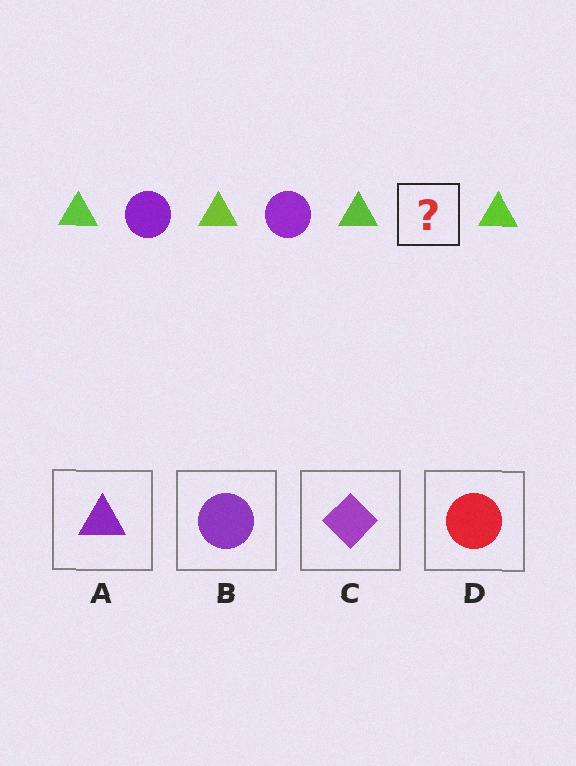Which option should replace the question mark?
Option B.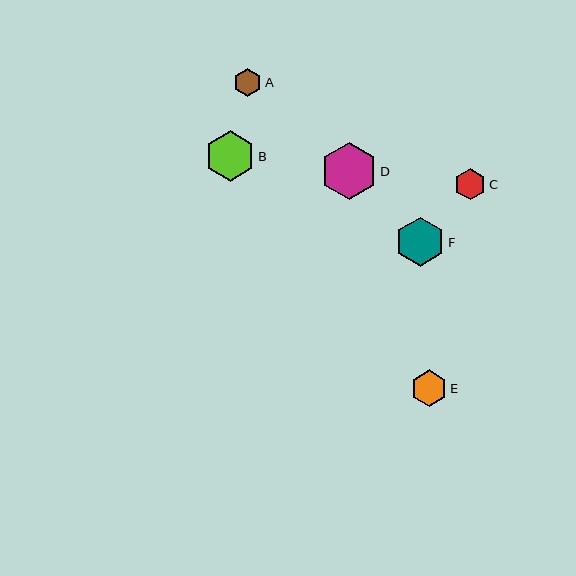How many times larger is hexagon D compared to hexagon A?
Hexagon D is approximately 2.0 times the size of hexagon A.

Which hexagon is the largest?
Hexagon D is the largest with a size of approximately 57 pixels.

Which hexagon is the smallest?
Hexagon A is the smallest with a size of approximately 28 pixels.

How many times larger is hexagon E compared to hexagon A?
Hexagon E is approximately 1.3 times the size of hexagon A.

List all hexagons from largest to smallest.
From largest to smallest: D, B, F, E, C, A.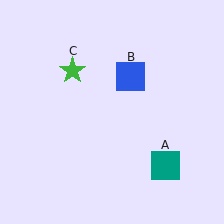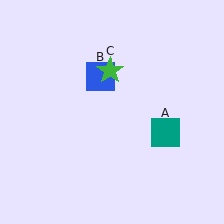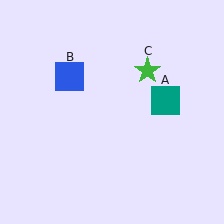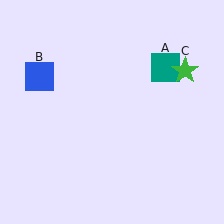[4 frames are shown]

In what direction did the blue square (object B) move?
The blue square (object B) moved left.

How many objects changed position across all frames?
3 objects changed position: teal square (object A), blue square (object B), green star (object C).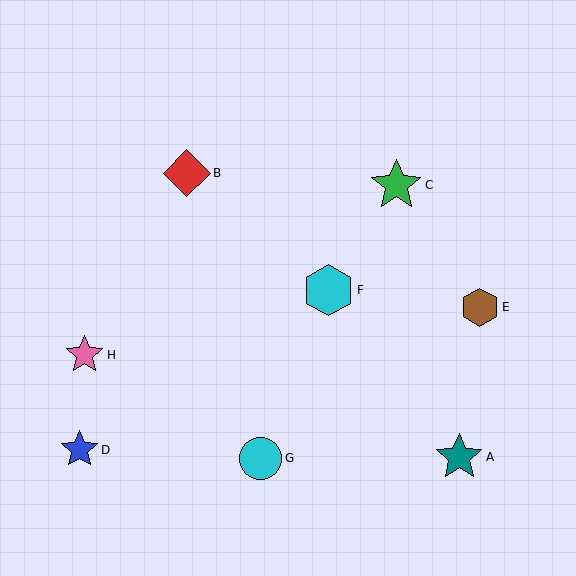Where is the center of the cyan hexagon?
The center of the cyan hexagon is at (328, 290).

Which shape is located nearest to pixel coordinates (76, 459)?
The blue star (labeled D) at (79, 450) is nearest to that location.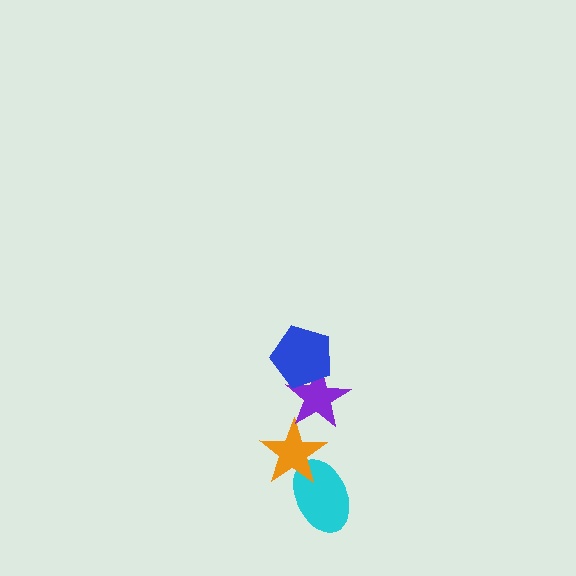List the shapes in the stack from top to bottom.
From top to bottom: the blue pentagon, the purple star, the orange star, the cyan ellipse.